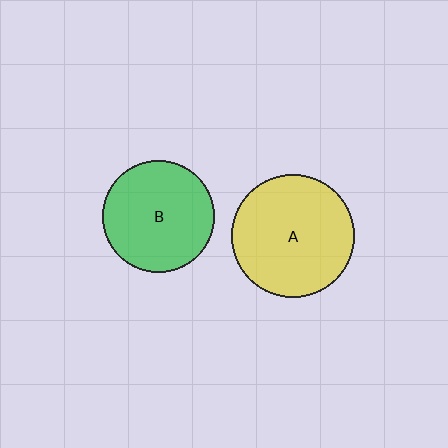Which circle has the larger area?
Circle A (yellow).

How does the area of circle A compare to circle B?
Approximately 1.2 times.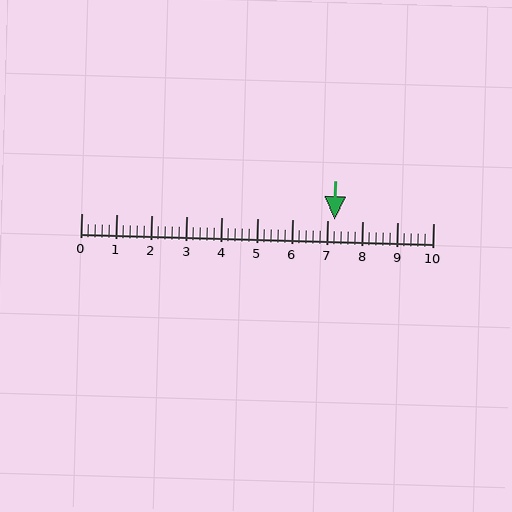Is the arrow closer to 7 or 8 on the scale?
The arrow is closer to 7.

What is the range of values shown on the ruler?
The ruler shows values from 0 to 10.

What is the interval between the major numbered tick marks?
The major tick marks are spaced 1 units apart.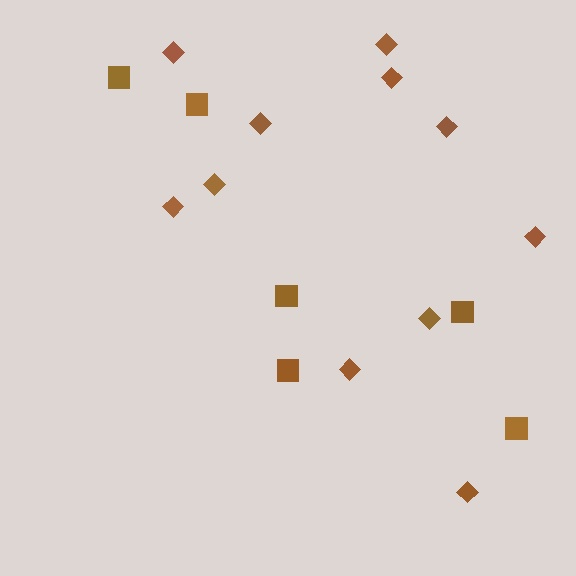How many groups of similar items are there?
There are 2 groups: one group of diamonds (11) and one group of squares (6).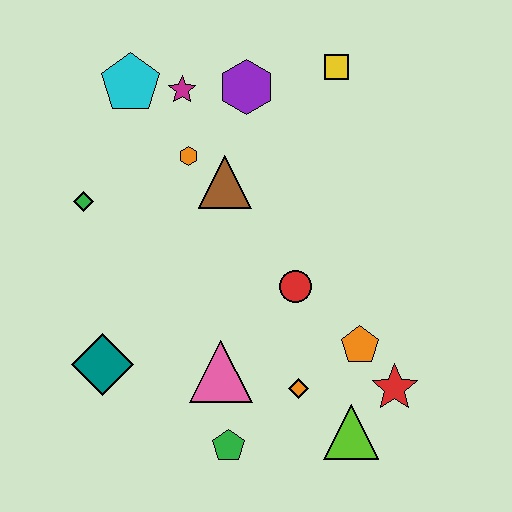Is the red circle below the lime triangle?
No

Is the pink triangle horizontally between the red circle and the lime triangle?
No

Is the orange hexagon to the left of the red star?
Yes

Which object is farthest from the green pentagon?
The yellow square is farthest from the green pentagon.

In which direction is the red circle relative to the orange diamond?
The red circle is above the orange diamond.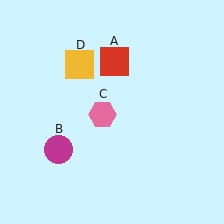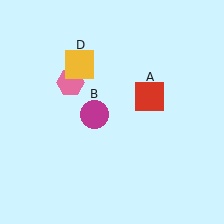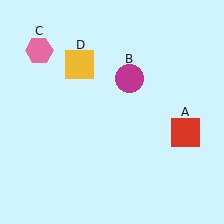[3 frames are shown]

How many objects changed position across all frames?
3 objects changed position: red square (object A), magenta circle (object B), pink hexagon (object C).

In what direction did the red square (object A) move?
The red square (object A) moved down and to the right.